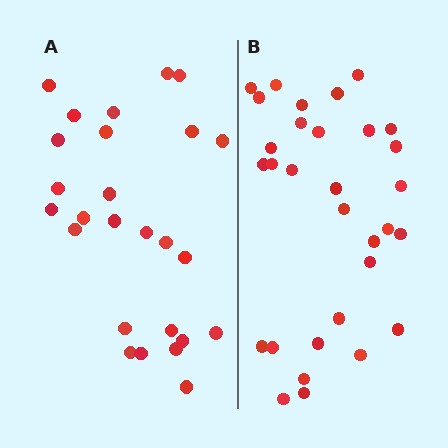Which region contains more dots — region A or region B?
Region B (the right region) has more dots.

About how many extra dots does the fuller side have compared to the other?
Region B has about 5 more dots than region A.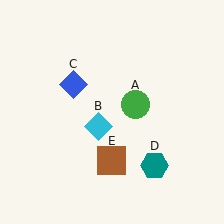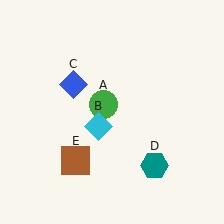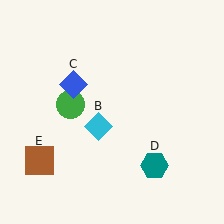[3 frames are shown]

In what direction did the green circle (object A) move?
The green circle (object A) moved left.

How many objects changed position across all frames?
2 objects changed position: green circle (object A), brown square (object E).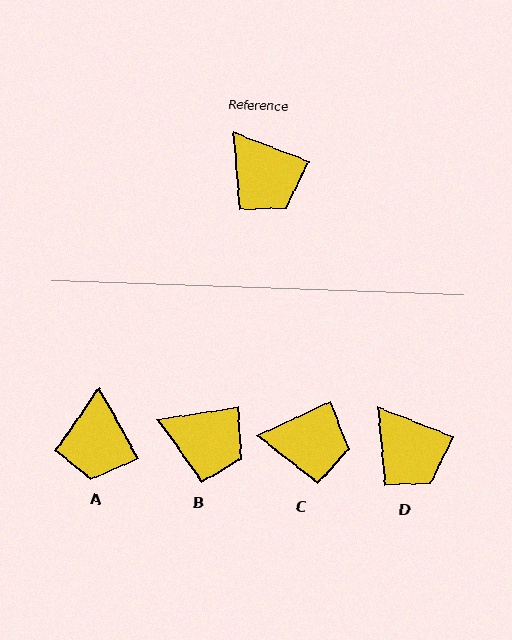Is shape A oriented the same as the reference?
No, it is off by about 40 degrees.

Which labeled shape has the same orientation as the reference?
D.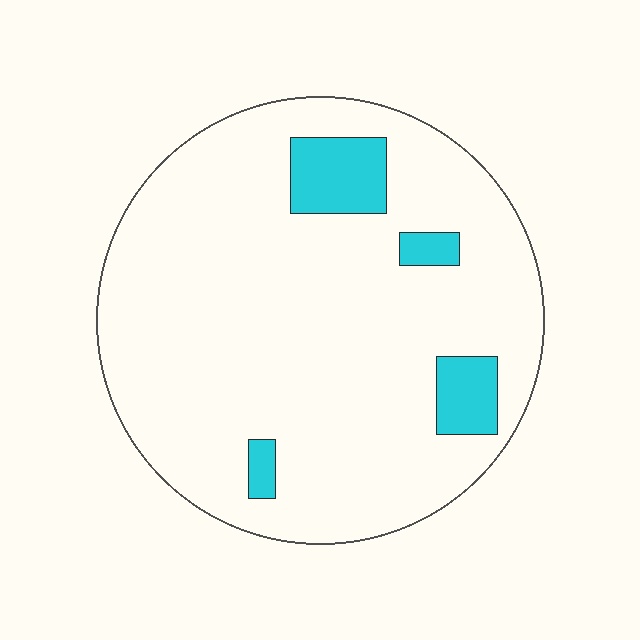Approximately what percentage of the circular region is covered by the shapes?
Approximately 10%.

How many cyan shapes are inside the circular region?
4.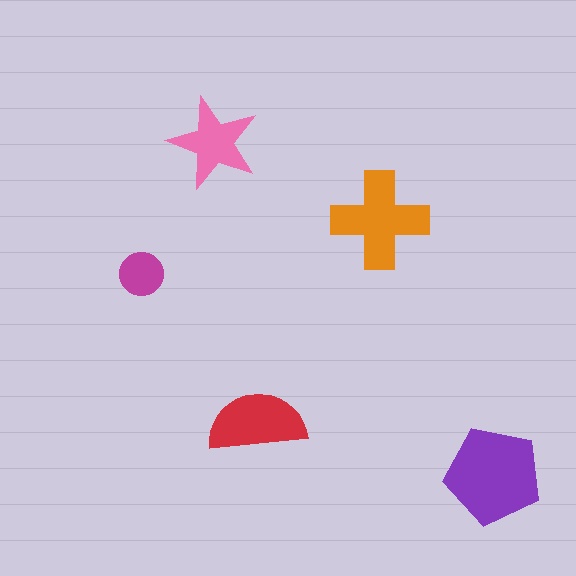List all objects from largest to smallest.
The purple pentagon, the orange cross, the red semicircle, the pink star, the magenta circle.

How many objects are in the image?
There are 5 objects in the image.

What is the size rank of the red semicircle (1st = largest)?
3rd.